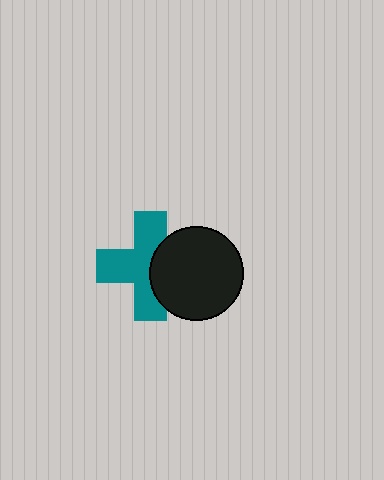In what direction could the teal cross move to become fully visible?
The teal cross could move left. That would shift it out from behind the black circle entirely.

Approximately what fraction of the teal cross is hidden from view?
Roughly 35% of the teal cross is hidden behind the black circle.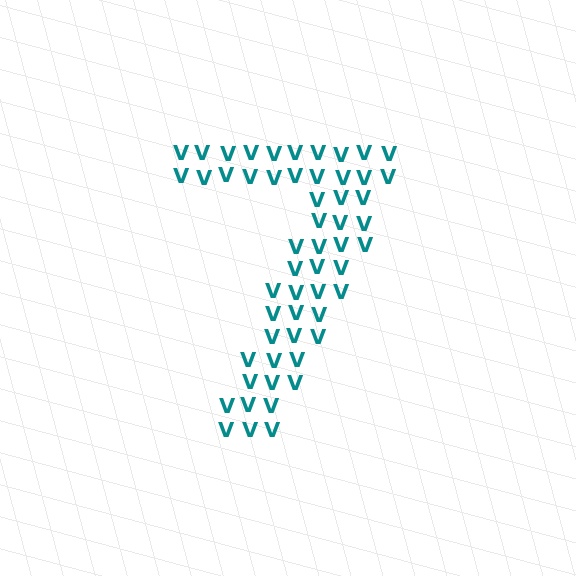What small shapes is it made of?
It is made of small letter V's.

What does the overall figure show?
The overall figure shows the digit 7.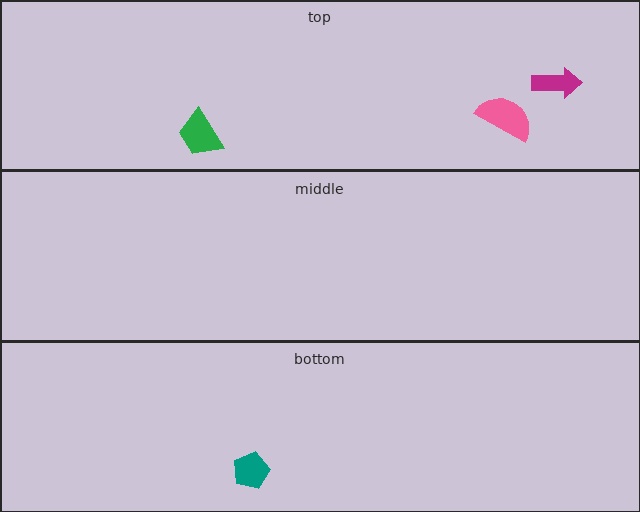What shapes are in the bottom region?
The teal pentagon.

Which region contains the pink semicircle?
The top region.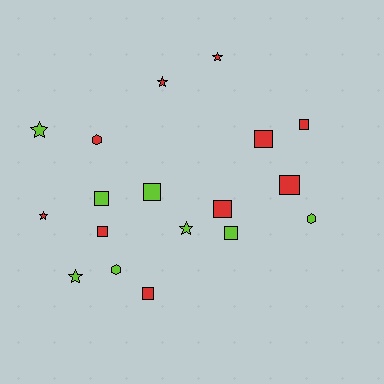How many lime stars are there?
There are 3 lime stars.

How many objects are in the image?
There are 18 objects.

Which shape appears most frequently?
Square, with 9 objects.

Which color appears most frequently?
Red, with 10 objects.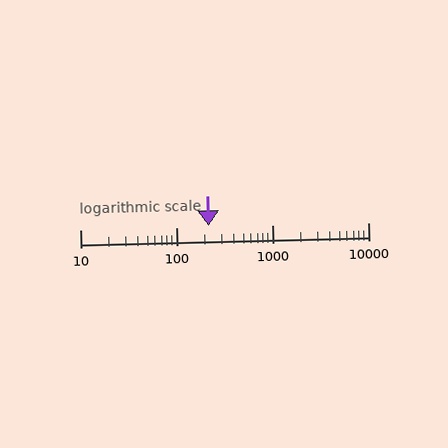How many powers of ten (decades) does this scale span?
The scale spans 3 decades, from 10 to 10000.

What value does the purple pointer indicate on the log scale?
The pointer indicates approximately 220.